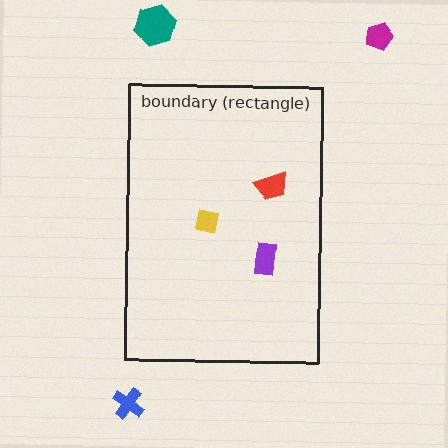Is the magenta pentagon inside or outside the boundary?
Outside.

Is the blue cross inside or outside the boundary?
Outside.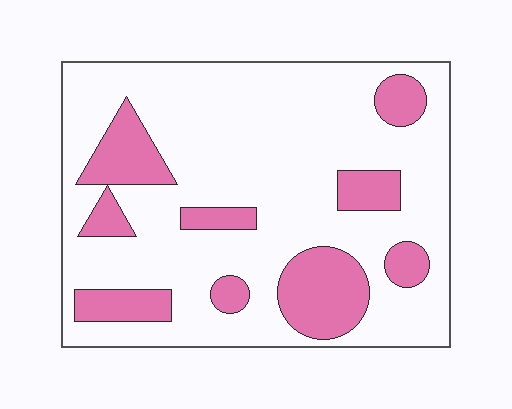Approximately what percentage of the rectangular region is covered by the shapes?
Approximately 25%.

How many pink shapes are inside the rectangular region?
9.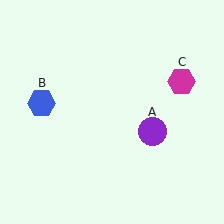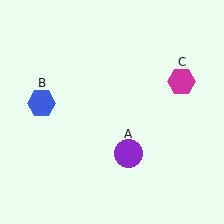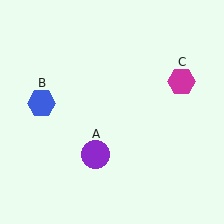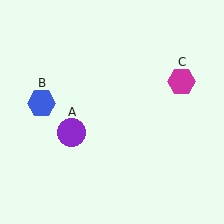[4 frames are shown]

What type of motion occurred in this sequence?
The purple circle (object A) rotated clockwise around the center of the scene.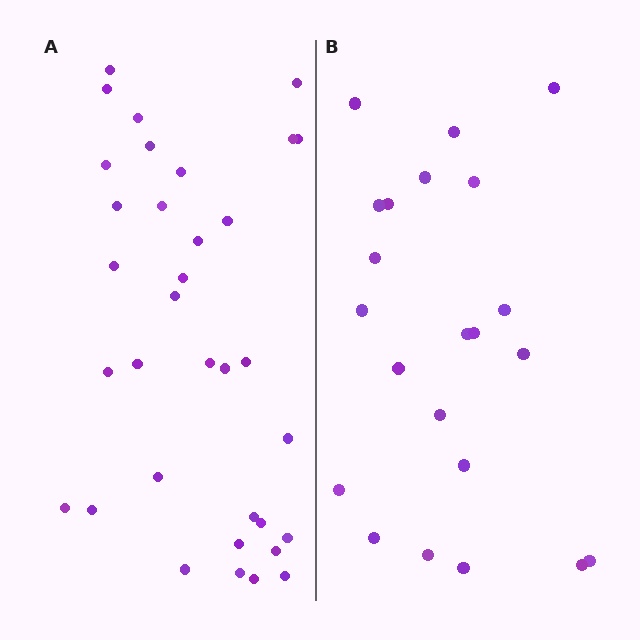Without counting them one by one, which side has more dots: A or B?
Region A (the left region) has more dots.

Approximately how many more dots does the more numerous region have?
Region A has roughly 12 or so more dots than region B.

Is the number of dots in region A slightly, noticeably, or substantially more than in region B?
Region A has substantially more. The ratio is roughly 1.5 to 1.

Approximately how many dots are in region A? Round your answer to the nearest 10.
About 30 dots. (The exact count is 34, which rounds to 30.)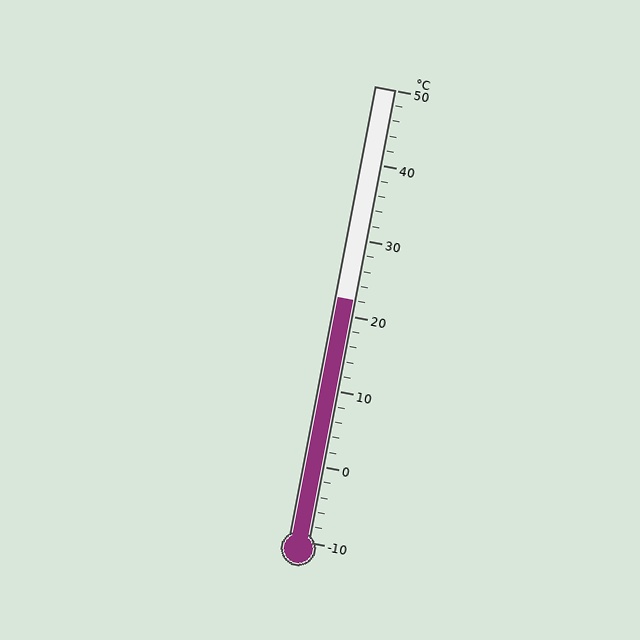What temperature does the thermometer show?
The thermometer shows approximately 22°C.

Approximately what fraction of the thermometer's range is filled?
The thermometer is filled to approximately 55% of its range.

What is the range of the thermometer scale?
The thermometer scale ranges from -10°C to 50°C.